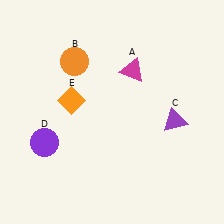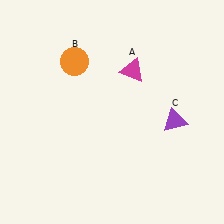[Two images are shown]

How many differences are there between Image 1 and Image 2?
There are 2 differences between the two images.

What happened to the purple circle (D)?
The purple circle (D) was removed in Image 2. It was in the bottom-left area of Image 1.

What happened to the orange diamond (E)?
The orange diamond (E) was removed in Image 2. It was in the top-left area of Image 1.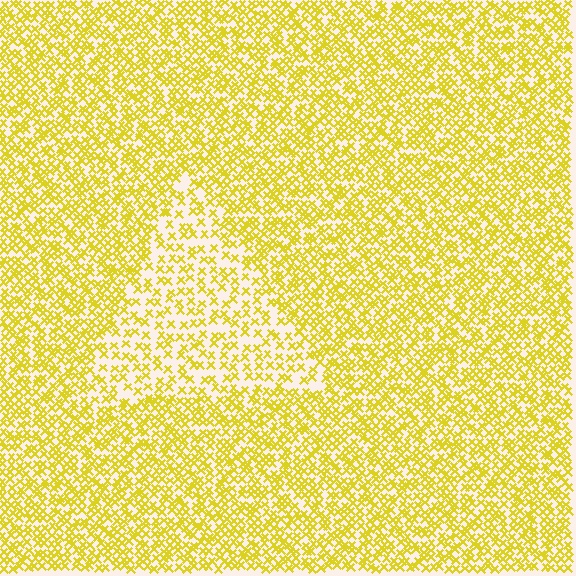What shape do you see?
I see a triangle.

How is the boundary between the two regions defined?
The boundary is defined by a change in element density (approximately 1.9x ratio). All elements are the same color, size, and shape.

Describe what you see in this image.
The image contains small yellow elements arranged at two different densities. A triangle-shaped region is visible where the elements are less densely packed than the surrounding area.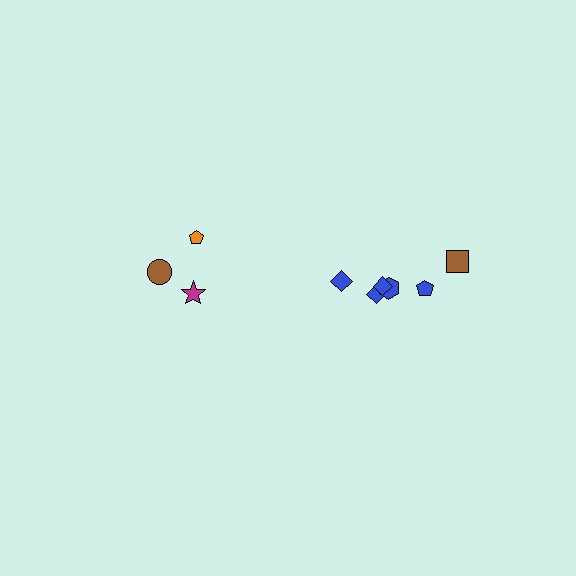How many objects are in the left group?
There are 3 objects.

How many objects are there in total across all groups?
There are 9 objects.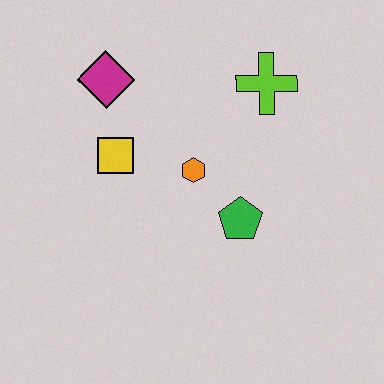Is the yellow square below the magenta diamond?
Yes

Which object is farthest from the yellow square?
The lime cross is farthest from the yellow square.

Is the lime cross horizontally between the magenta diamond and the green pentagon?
No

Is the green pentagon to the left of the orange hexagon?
No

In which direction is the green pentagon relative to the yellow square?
The green pentagon is to the right of the yellow square.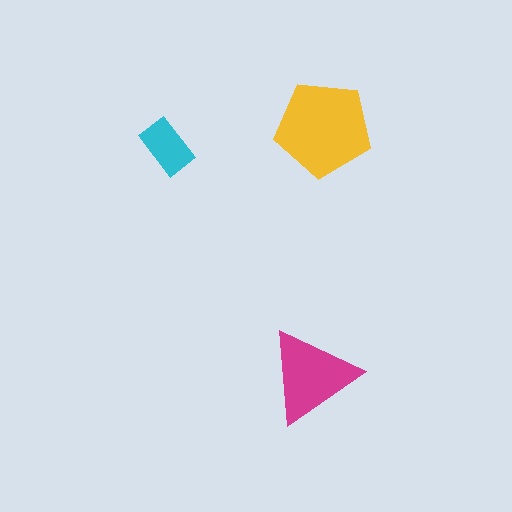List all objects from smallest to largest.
The cyan rectangle, the magenta triangle, the yellow pentagon.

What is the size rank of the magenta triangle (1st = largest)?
2nd.